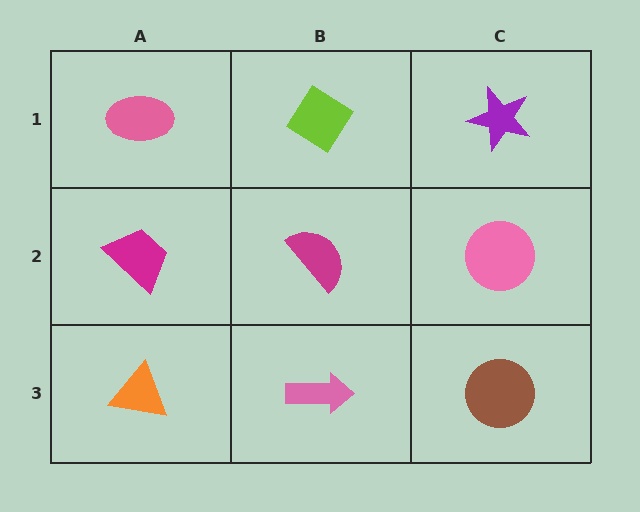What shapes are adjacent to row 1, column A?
A magenta trapezoid (row 2, column A), a lime diamond (row 1, column B).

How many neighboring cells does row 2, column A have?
3.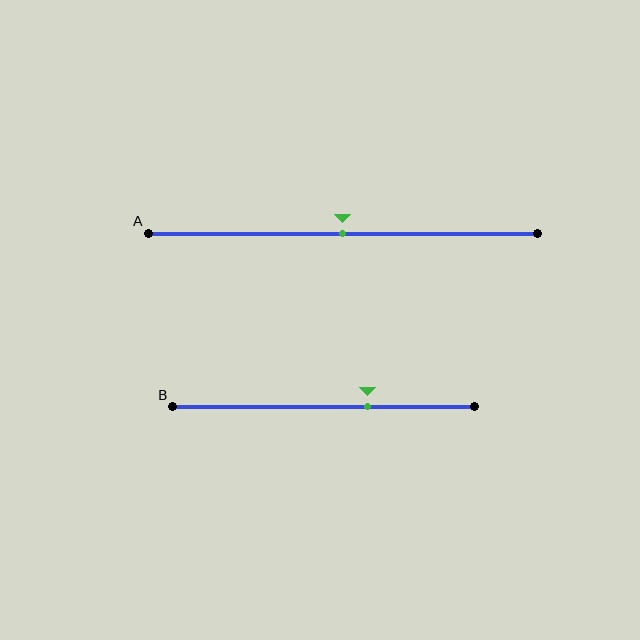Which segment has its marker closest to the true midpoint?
Segment A has its marker closest to the true midpoint.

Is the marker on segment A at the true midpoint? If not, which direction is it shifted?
Yes, the marker on segment A is at the true midpoint.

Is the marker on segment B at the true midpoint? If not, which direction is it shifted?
No, the marker on segment B is shifted to the right by about 15% of the segment length.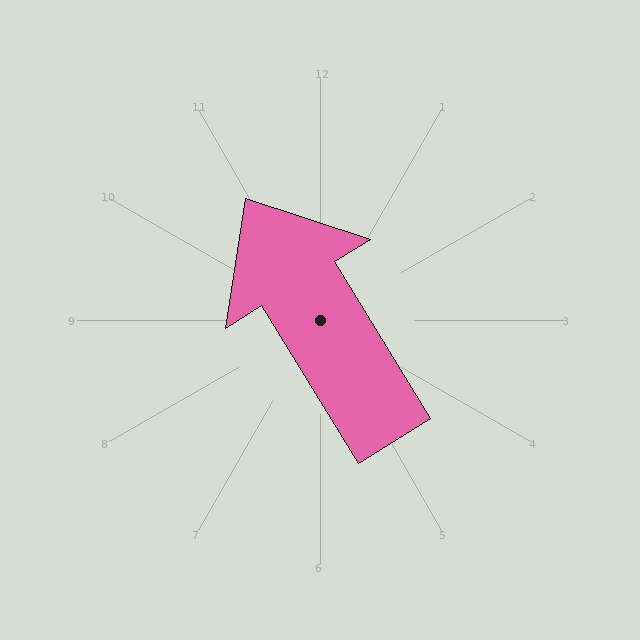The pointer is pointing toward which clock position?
Roughly 11 o'clock.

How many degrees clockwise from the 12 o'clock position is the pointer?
Approximately 328 degrees.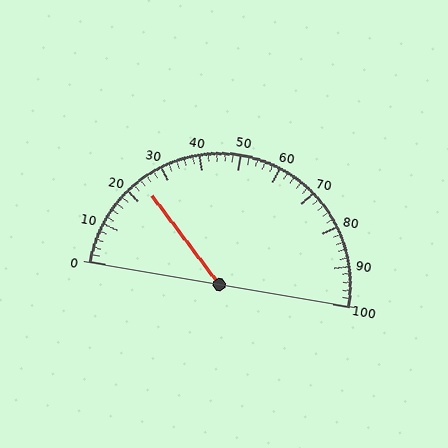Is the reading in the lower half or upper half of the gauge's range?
The reading is in the lower half of the range (0 to 100).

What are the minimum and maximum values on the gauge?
The gauge ranges from 0 to 100.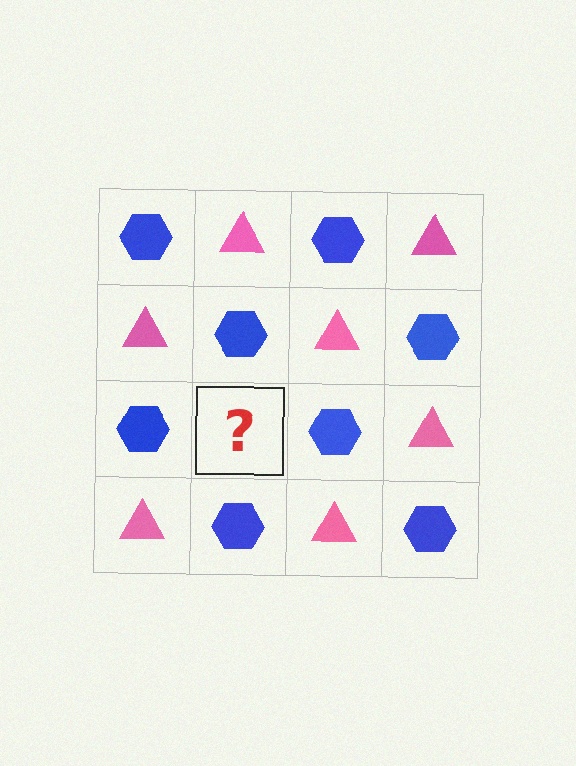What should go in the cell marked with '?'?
The missing cell should contain a pink triangle.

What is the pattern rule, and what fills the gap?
The rule is that it alternates blue hexagon and pink triangle in a checkerboard pattern. The gap should be filled with a pink triangle.